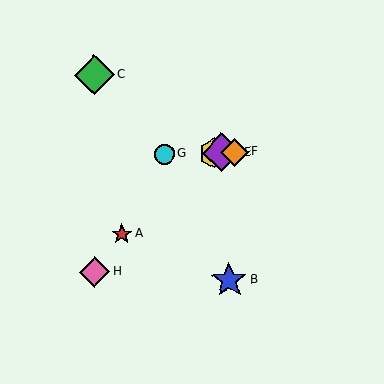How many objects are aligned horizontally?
4 objects (D, E, F, G) are aligned horizontally.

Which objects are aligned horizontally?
Objects D, E, F, G are aligned horizontally.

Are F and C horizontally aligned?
No, F is at y≈152 and C is at y≈75.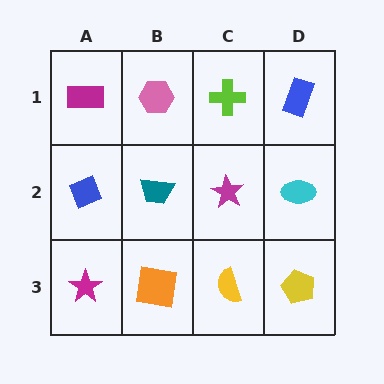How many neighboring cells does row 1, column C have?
3.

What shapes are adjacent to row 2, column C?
A lime cross (row 1, column C), a yellow semicircle (row 3, column C), a teal trapezoid (row 2, column B), a cyan ellipse (row 2, column D).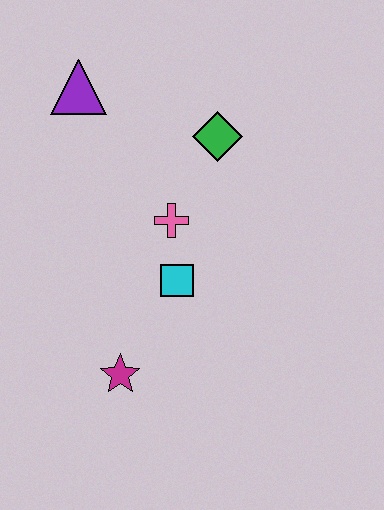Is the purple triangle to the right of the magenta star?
No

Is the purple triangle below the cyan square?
No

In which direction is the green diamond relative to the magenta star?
The green diamond is above the magenta star.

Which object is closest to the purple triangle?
The green diamond is closest to the purple triangle.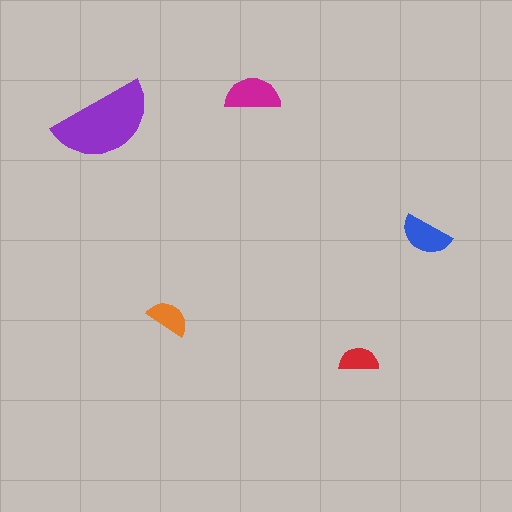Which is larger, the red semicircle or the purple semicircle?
The purple one.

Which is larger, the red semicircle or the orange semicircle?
The orange one.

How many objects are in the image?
There are 5 objects in the image.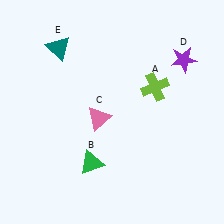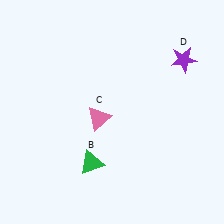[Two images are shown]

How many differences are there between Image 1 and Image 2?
There are 2 differences between the two images.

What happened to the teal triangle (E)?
The teal triangle (E) was removed in Image 2. It was in the top-left area of Image 1.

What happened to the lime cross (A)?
The lime cross (A) was removed in Image 2. It was in the top-right area of Image 1.